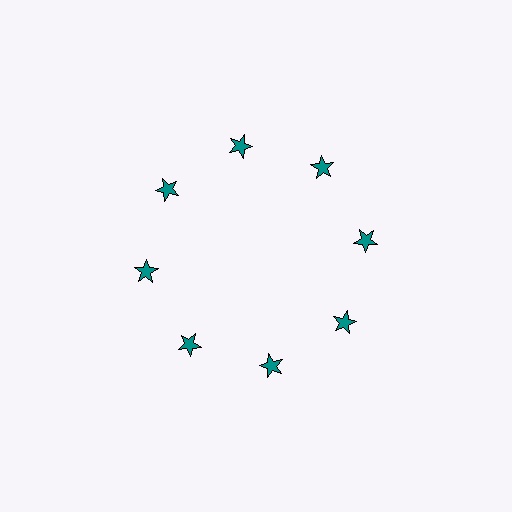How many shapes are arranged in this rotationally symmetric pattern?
There are 8 shapes, arranged in 8 groups of 1.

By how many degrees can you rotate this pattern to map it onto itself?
The pattern maps onto itself every 45 degrees of rotation.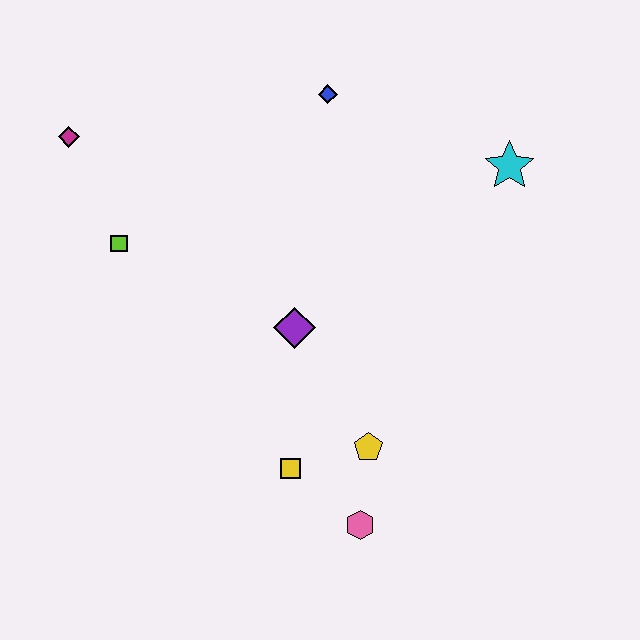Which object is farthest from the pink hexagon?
The magenta diamond is farthest from the pink hexagon.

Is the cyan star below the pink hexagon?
No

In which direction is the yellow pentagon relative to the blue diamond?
The yellow pentagon is below the blue diamond.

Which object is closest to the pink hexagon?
The yellow pentagon is closest to the pink hexagon.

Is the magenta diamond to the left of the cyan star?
Yes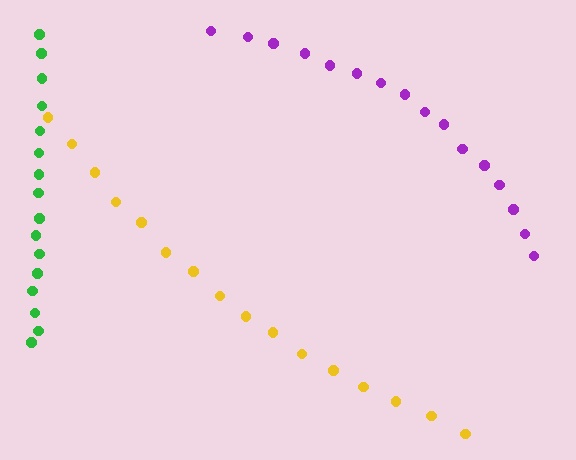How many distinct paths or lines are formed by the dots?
There are 3 distinct paths.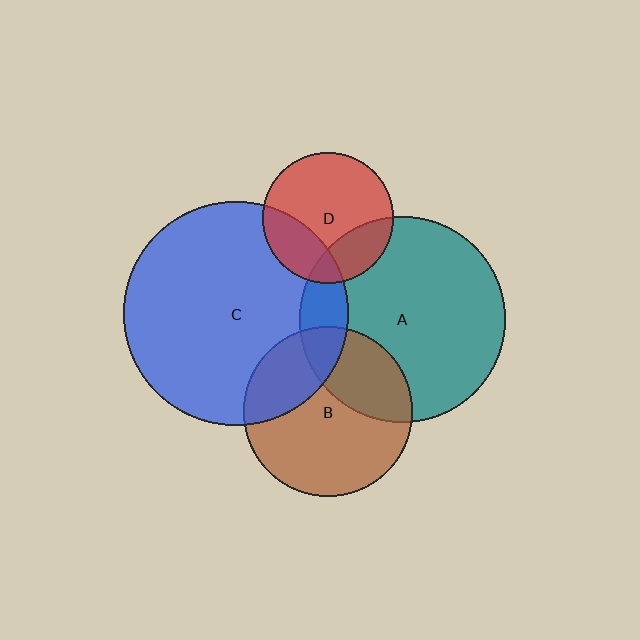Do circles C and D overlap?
Yes.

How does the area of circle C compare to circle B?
Approximately 1.8 times.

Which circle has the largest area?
Circle C (blue).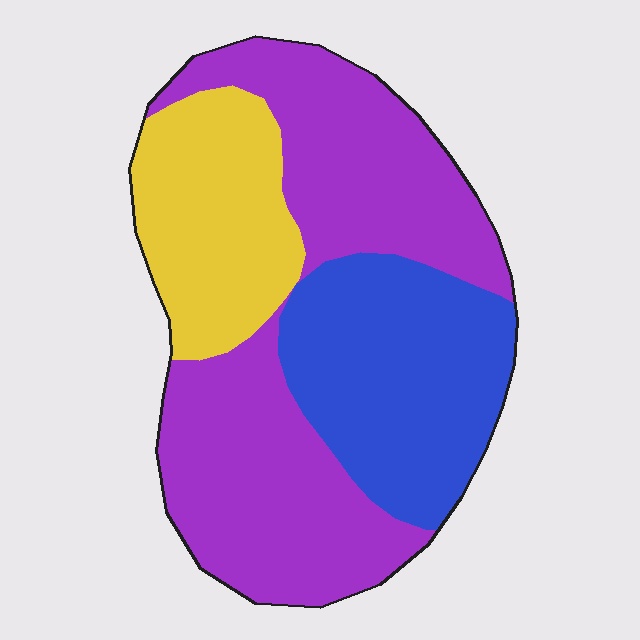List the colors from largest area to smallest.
From largest to smallest: purple, blue, yellow.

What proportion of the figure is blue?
Blue covers about 30% of the figure.